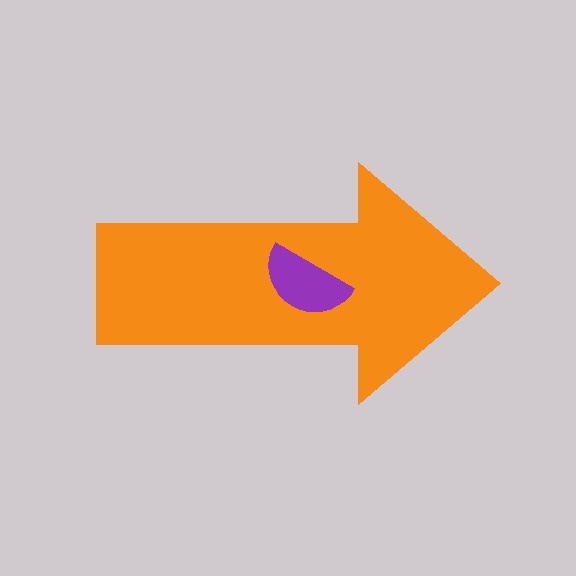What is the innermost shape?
The purple semicircle.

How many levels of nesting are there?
2.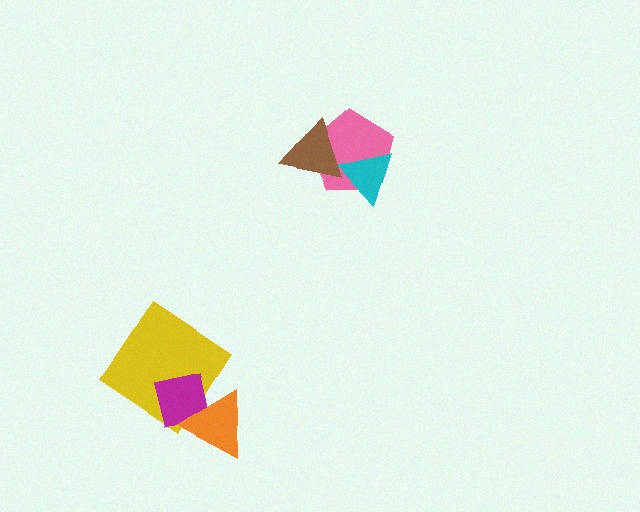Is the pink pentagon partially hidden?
Yes, it is partially covered by another shape.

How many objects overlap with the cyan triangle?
2 objects overlap with the cyan triangle.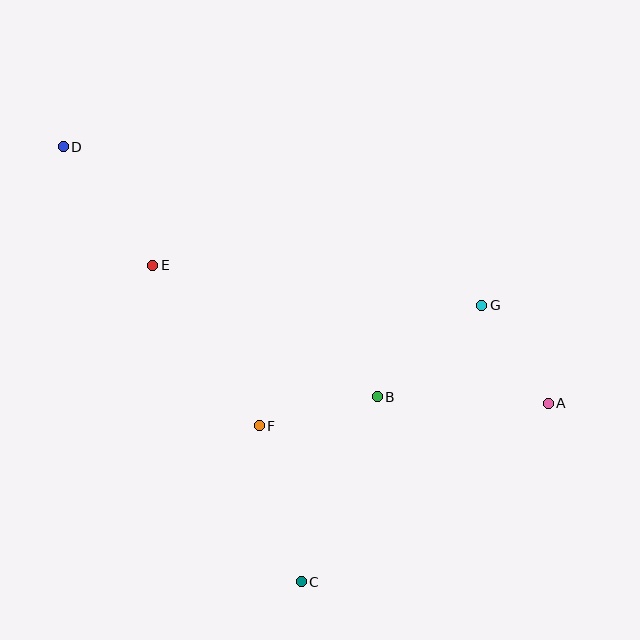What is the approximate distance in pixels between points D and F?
The distance between D and F is approximately 341 pixels.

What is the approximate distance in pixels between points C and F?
The distance between C and F is approximately 162 pixels.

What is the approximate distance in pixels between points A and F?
The distance between A and F is approximately 290 pixels.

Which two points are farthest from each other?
Points A and D are farthest from each other.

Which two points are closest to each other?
Points A and G are closest to each other.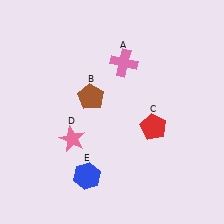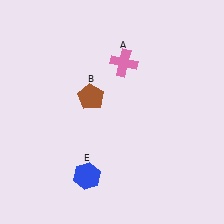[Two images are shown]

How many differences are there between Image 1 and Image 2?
There are 2 differences between the two images.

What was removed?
The pink star (D), the red pentagon (C) were removed in Image 2.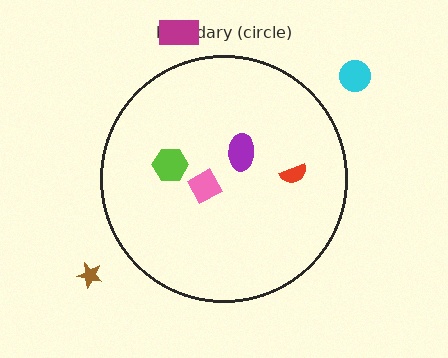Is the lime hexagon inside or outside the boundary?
Inside.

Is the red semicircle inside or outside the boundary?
Inside.